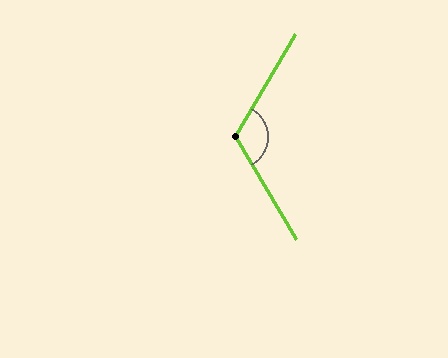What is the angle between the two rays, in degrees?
Approximately 119 degrees.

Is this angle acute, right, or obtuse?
It is obtuse.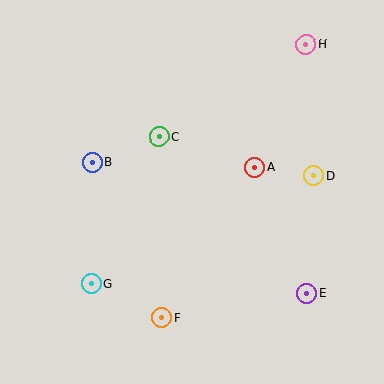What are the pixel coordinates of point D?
Point D is at (314, 176).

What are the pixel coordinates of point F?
Point F is at (161, 317).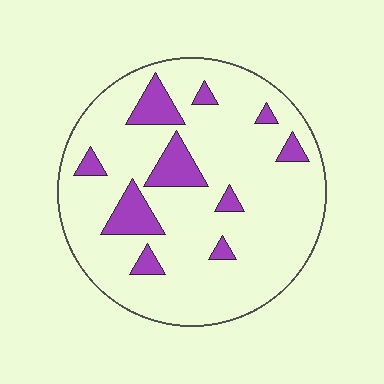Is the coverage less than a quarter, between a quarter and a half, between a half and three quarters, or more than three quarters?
Less than a quarter.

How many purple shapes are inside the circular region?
10.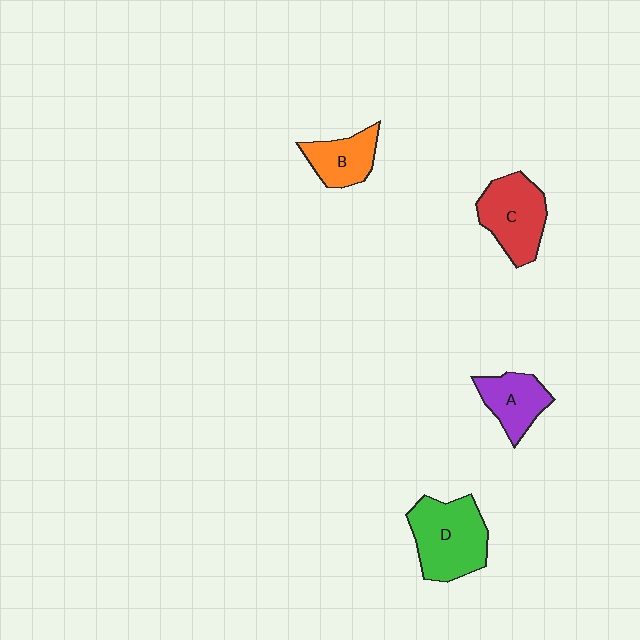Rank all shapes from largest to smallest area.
From largest to smallest: D (green), C (red), A (purple), B (orange).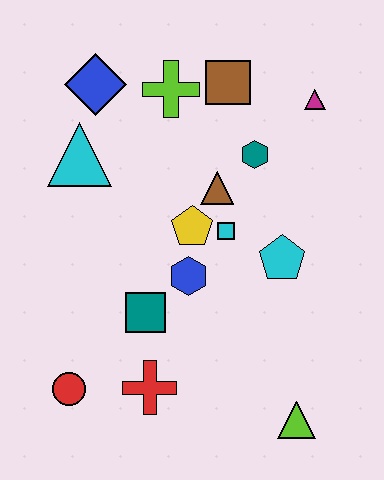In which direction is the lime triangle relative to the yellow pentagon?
The lime triangle is below the yellow pentagon.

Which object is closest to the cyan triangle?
The blue diamond is closest to the cyan triangle.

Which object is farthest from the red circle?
The magenta triangle is farthest from the red circle.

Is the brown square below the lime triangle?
No